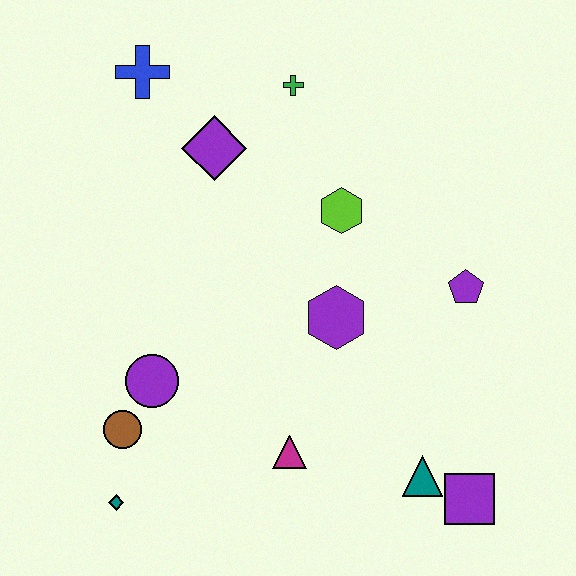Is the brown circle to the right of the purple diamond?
No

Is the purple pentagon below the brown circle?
No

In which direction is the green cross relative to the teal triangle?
The green cross is above the teal triangle.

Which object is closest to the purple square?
The teal triangle is closest to the purple square.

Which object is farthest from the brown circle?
The green cross is farthest from the brown circle.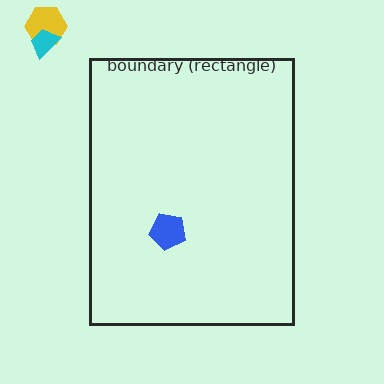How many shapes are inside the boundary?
1 inside, 2 outside.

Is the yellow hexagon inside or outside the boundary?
Outside.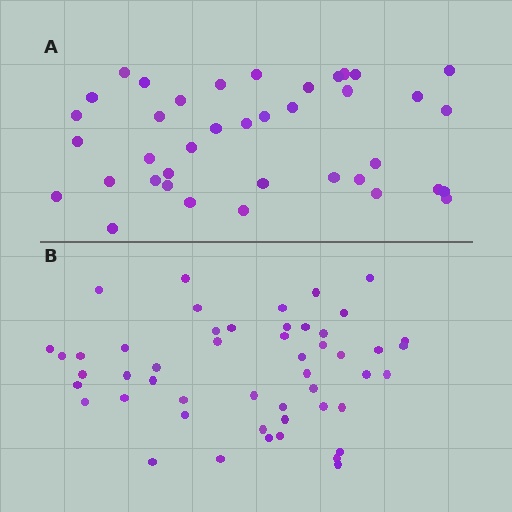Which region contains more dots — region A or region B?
Region B (the bottom region) has more dots.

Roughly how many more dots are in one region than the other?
Region B has roughly 12 or so more dots than region A.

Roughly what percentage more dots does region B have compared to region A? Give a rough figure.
About 30% more.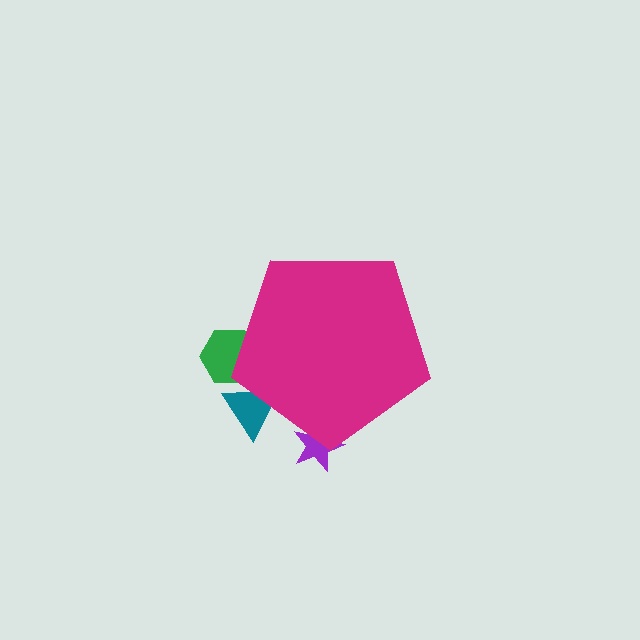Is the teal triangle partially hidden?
Yes, the teal triangle is partially hidden behind the magenta pentagon.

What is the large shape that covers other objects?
A magenta pentagon.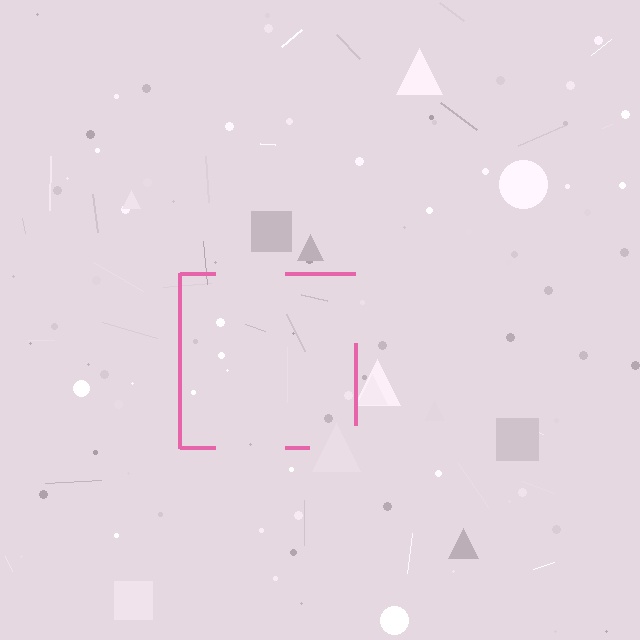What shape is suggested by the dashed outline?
The dashed outline suggests a square.